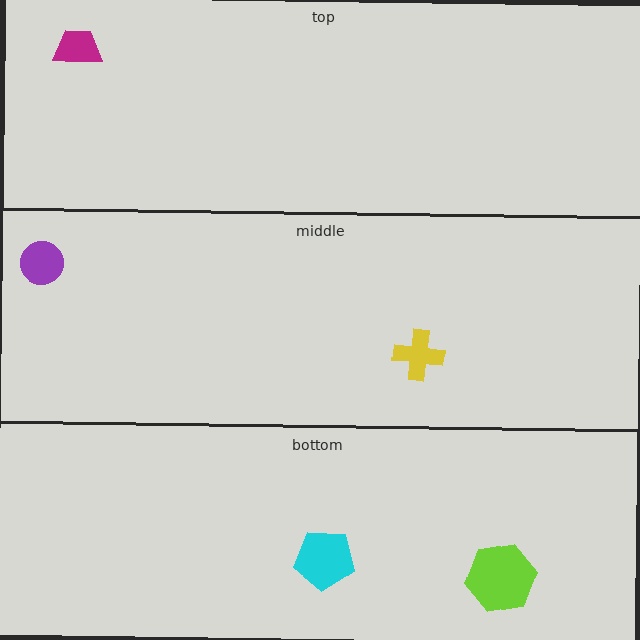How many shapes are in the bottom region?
2.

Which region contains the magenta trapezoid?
The top region.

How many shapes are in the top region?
1.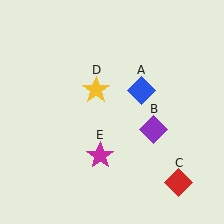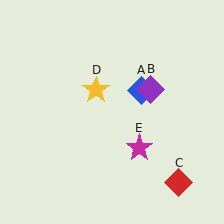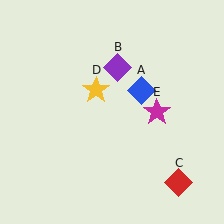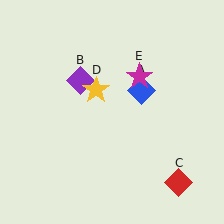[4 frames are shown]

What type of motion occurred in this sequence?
The purple diamond (object B), magenta star (object E) rotated counterclockwise around the center of the scene.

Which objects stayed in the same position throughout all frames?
Blue diamond (object A) and red diamond (object C) and yellow star (object D) remained stationary.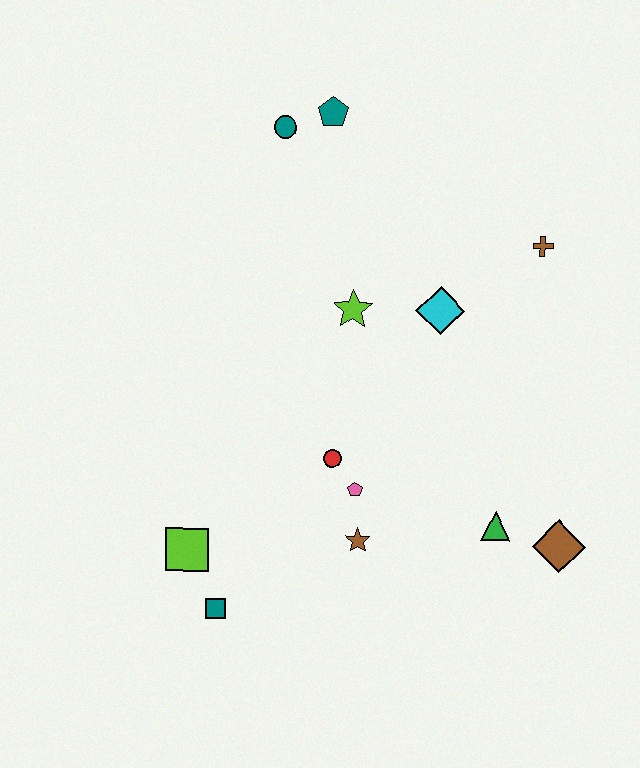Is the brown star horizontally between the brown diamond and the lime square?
Yes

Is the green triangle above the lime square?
Yes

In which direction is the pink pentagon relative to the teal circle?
The pink pentagon is below the teal circle.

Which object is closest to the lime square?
The teal square is closest to the lime square.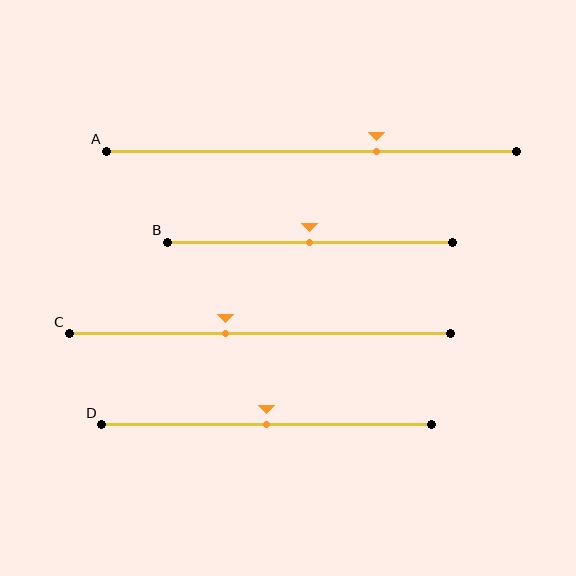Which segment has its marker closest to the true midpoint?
Segment B has its marker closest to the true midpoint.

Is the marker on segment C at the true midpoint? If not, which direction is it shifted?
No, the marker on segment C is shifted to the left by about 9% of the segment length.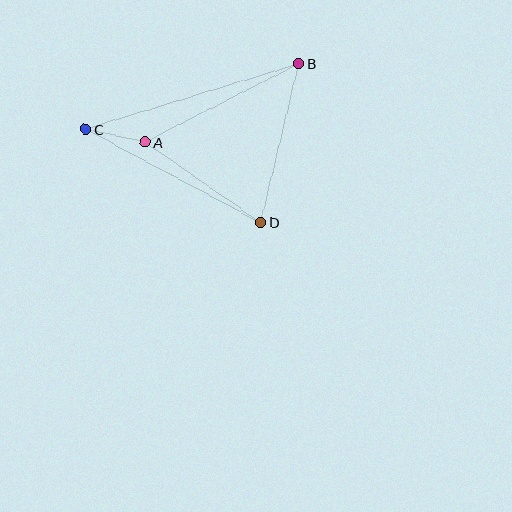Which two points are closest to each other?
Points A and C are closest to each other.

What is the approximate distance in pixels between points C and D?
The distance between C and D is approximately 198 pixels.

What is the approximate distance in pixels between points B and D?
The distance between B and D is approximately 163 pixels.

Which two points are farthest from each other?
Points B and C are farthest from each other.